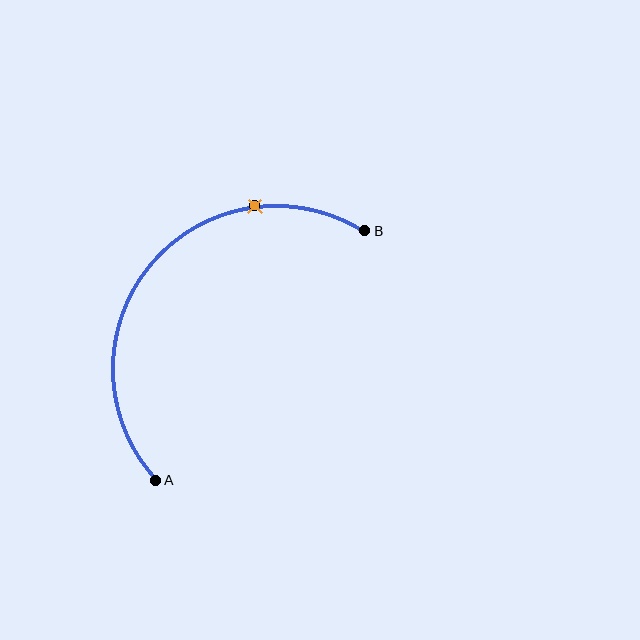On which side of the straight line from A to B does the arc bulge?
The arc bulges above and to the left of the straight line connecting A and B.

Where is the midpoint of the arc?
The arc midpoint is the point on the curve farthest from the straight line joining A and B. It sits above and to the left of that line.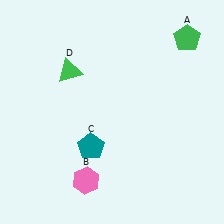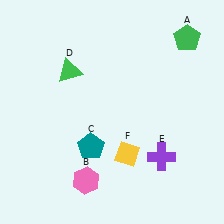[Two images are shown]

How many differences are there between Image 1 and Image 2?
There are 2 differences between the two images.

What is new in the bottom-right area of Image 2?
A purple cross (E) was added in the bottom-right area of Image 2.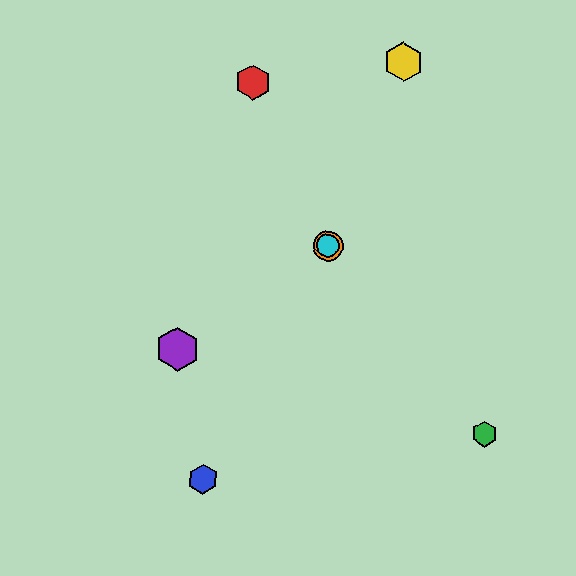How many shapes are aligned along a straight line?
3 shapes (the red hexagon, the orange circle, the cyan circle) are aligned along a straight line.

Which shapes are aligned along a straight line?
The red hexagon, the orange circle, the cyan circle are aligned along a straight line.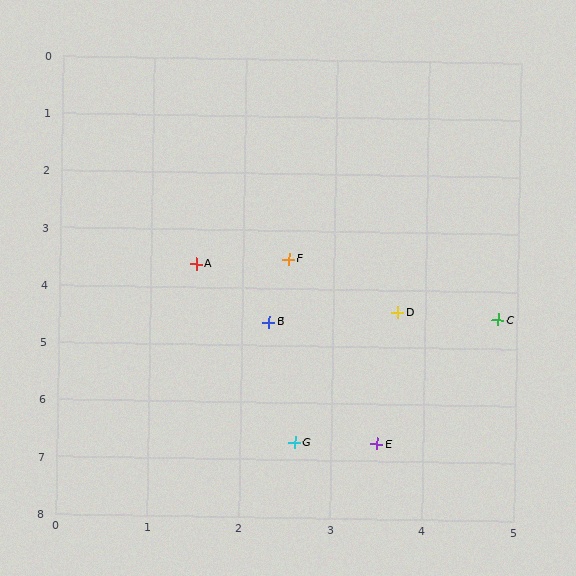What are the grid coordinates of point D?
Point D is at approximately (3.7, 4.4).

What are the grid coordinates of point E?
Point E is at approximately (3.5, 6.7).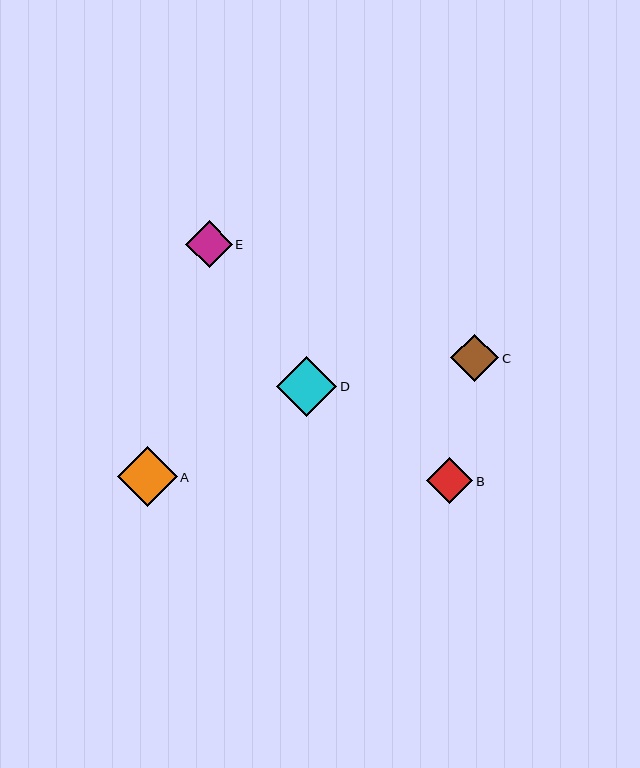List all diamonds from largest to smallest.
From largest to smallest: D, A, C, E, B.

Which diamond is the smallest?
Diamond B is the smallest with a size of approximately 46 pixels.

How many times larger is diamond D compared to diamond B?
Diamond D is approximately 1.3 times the size of diamond B.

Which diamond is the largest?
Diamond D is the largest with a size of approximately 60 pixels.